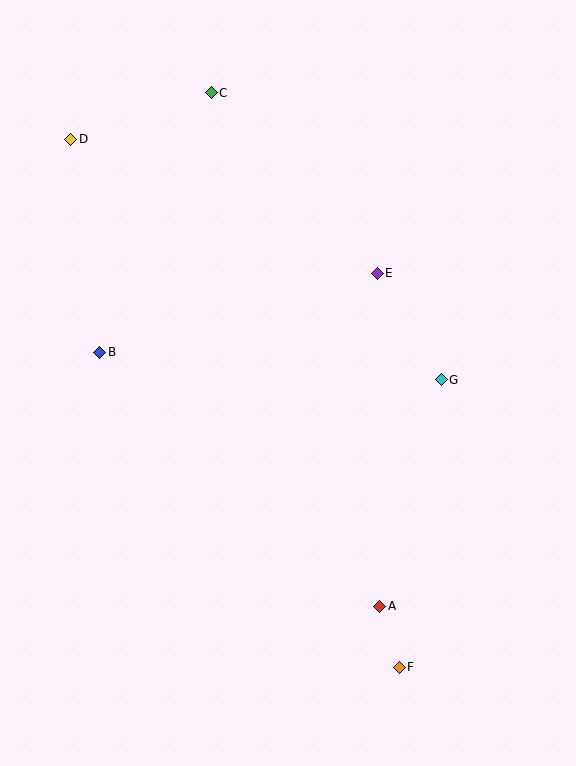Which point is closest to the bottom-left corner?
Point F is closest to the bottom-left corner.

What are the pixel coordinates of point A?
Point A is at (380, 606).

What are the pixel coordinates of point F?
Point F is at (399, 667).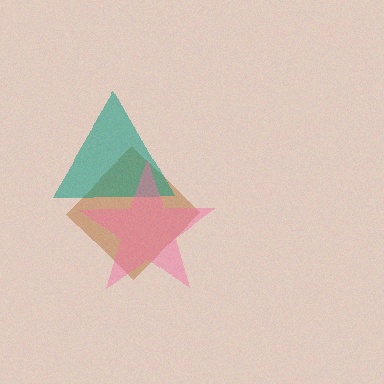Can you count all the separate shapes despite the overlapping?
Yes, there are 3 separate shapes.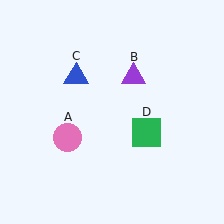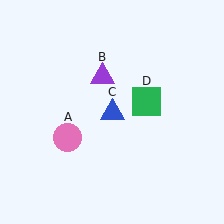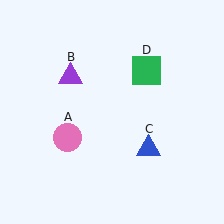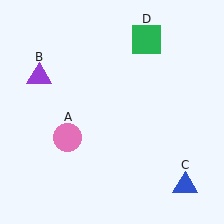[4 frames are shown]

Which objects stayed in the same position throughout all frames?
Pink circle (object A) remained stationary.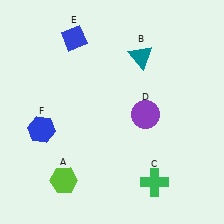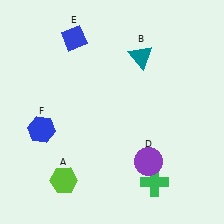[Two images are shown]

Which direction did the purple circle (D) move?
The purple circle (D) moved down.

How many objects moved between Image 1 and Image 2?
1 object moved between the two images.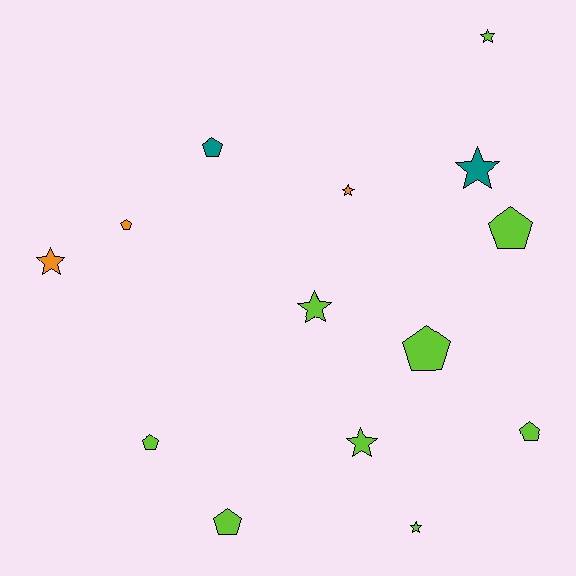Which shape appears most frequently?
Pentagon, with 7 objects.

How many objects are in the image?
There are 14 objects.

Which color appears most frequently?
Lime, with 9 objects.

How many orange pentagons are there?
There is 1 orange pentagon.